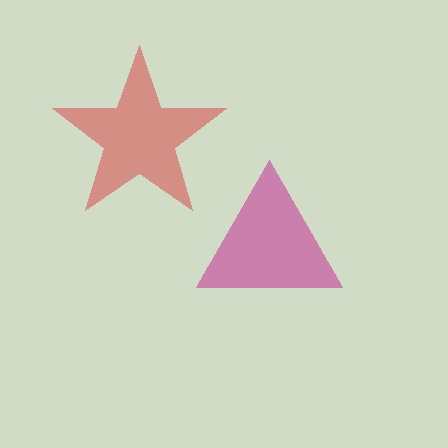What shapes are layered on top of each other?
The layered shapes are: a magenta triangle, a red star.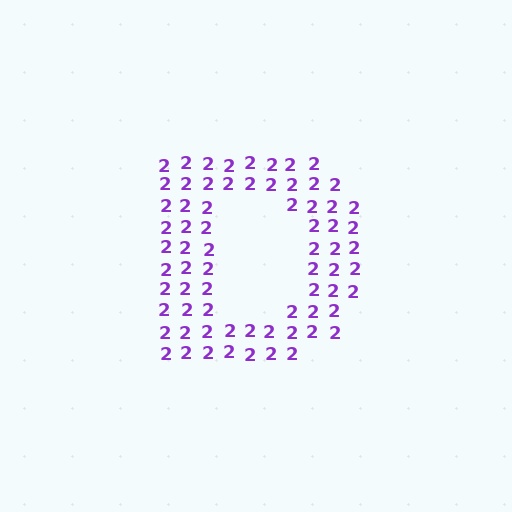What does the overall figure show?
The overall figure shows the letter D.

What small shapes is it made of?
It is made of small digit 2's.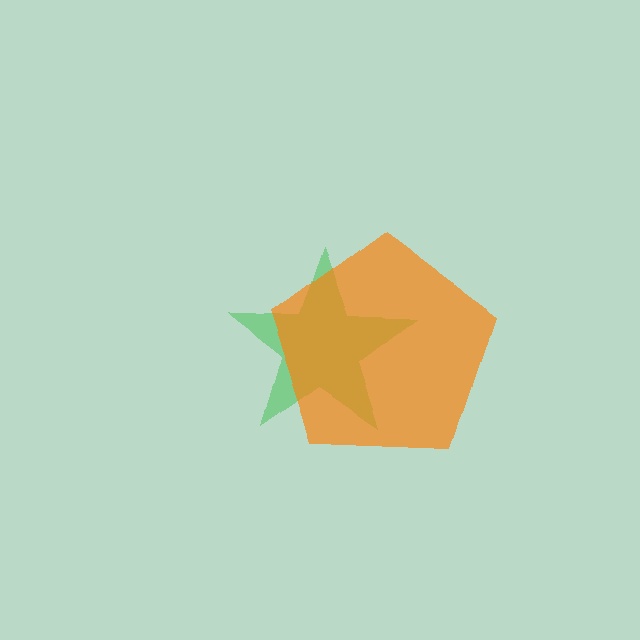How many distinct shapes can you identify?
There are 2 distinct shapes: a green star, an orange pentagon.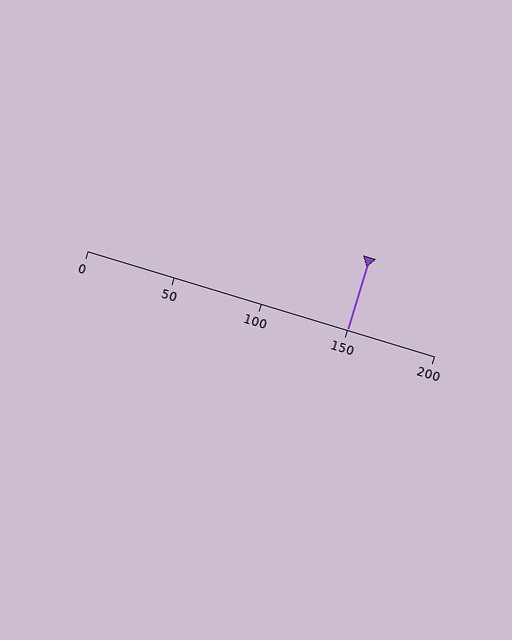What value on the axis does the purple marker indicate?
The marker indicates approximately 150.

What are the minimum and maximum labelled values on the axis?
The axis runs from 0 to 200.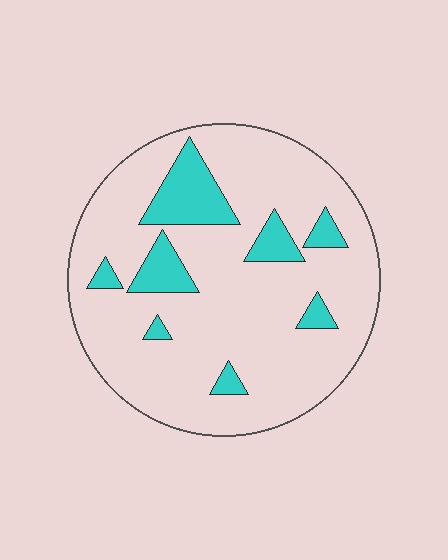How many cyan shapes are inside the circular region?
8.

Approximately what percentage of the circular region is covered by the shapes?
Approximately 15%.